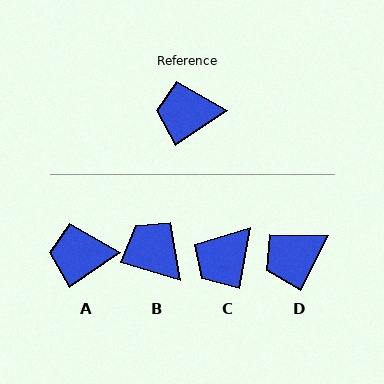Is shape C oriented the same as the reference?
No, it is off by about 46 degrees.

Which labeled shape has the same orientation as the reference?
A.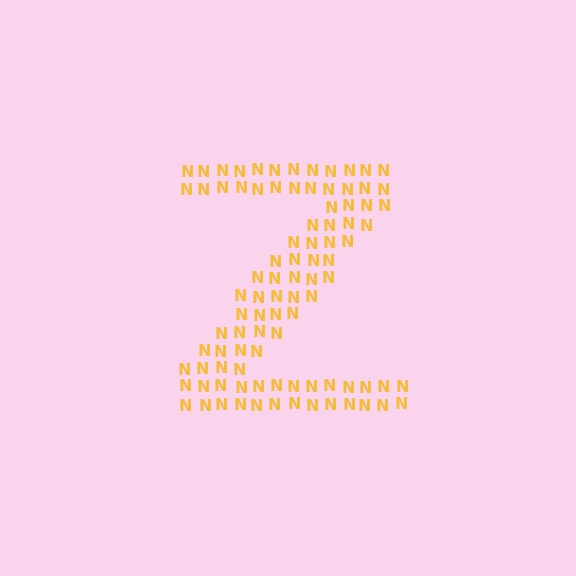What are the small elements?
The small elements are letter N's.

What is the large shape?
The large shape is the letter Z.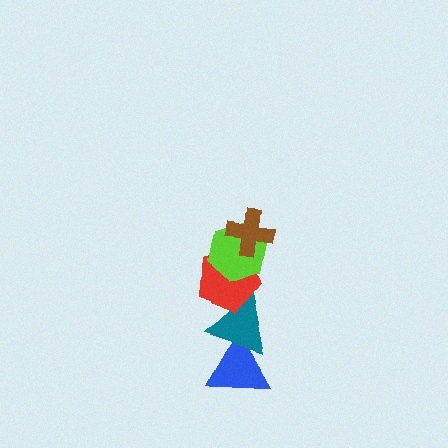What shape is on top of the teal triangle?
The red pentagon is on top of the teal triangle.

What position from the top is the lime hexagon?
The lime hexagon is 2nd from the top.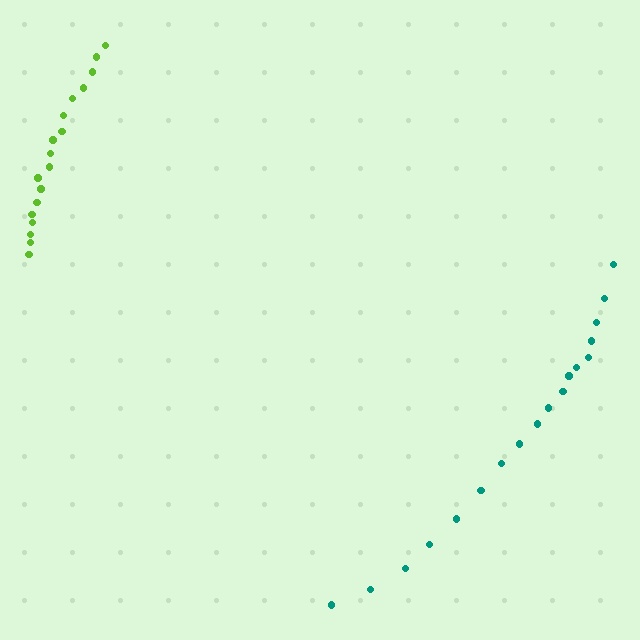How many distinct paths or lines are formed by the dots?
There are 2 distinct paths.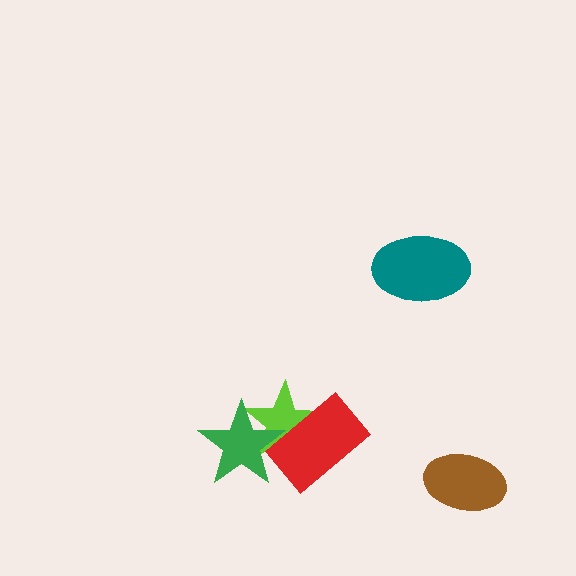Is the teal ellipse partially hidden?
No, no other shape covers it.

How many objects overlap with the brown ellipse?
0 objects overlap with the brown ellipse.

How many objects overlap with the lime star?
2 objects overlap with the lime star.